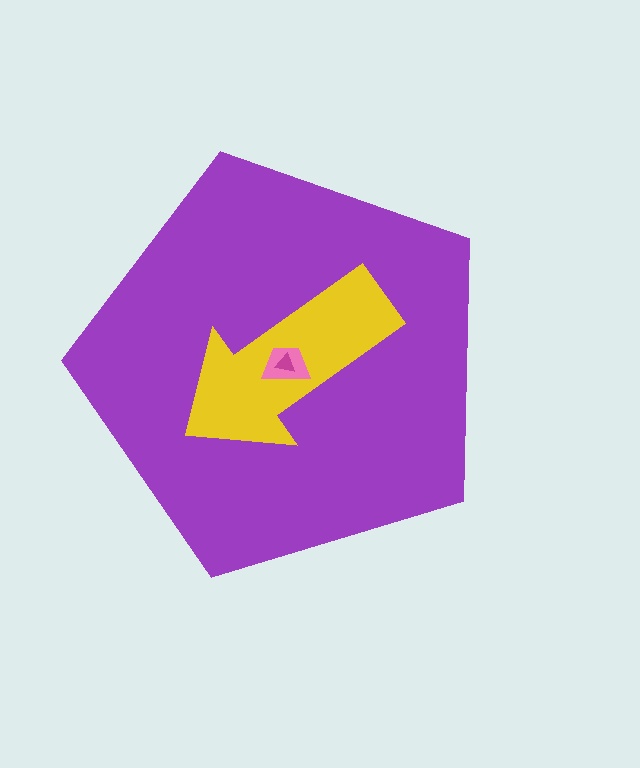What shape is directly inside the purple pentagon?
The yellow arrow.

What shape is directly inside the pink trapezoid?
The magenta triangle.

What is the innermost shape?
The magenta triangle.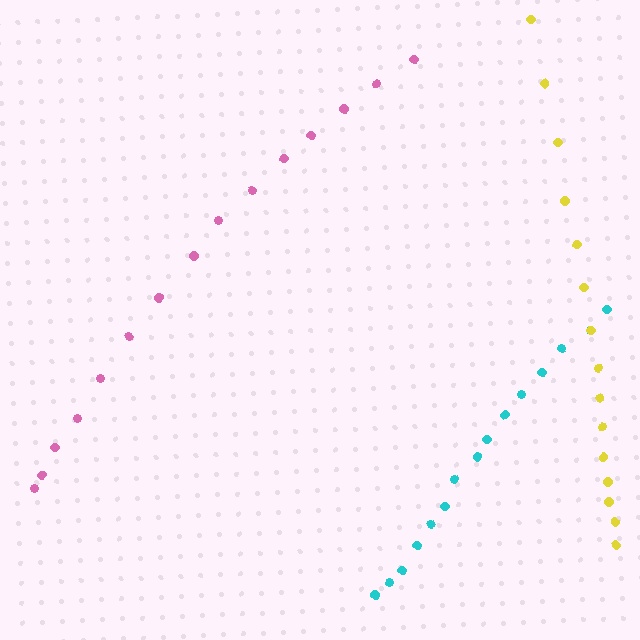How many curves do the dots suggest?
There are 3 distinct paths.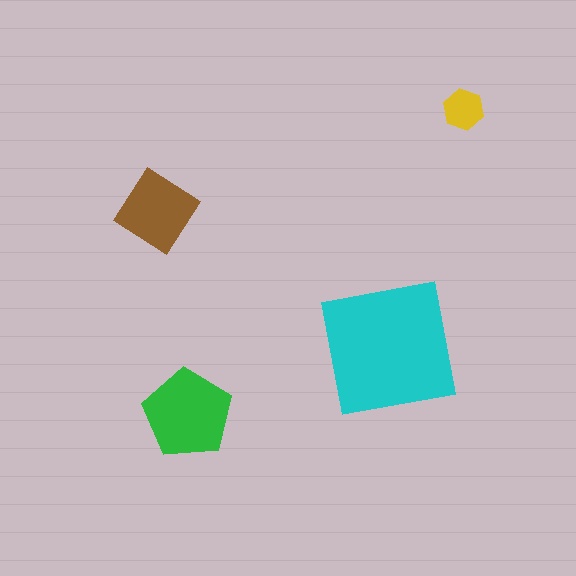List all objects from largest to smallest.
The cyan square, the green pentagon, the brown diamond, the yellow hexagon.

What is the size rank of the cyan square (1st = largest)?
1st.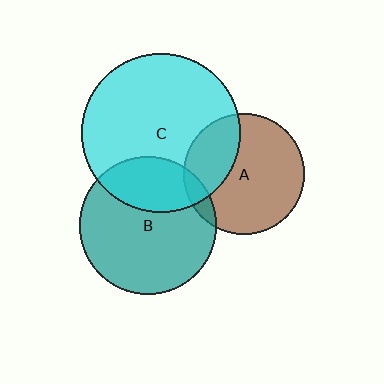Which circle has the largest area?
Circle C (cyan).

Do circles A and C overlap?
Yes.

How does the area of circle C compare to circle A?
Approximately 1.7 times.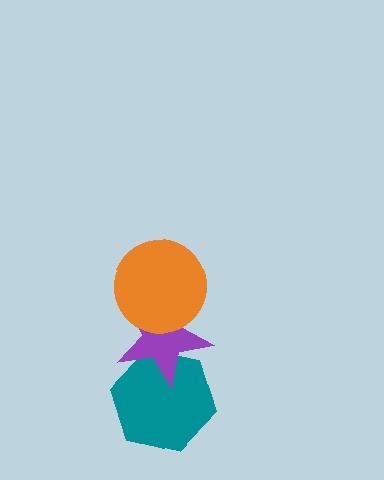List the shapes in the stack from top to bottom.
From top to bottom: the orange circle, the purple star, the teal hexagon.